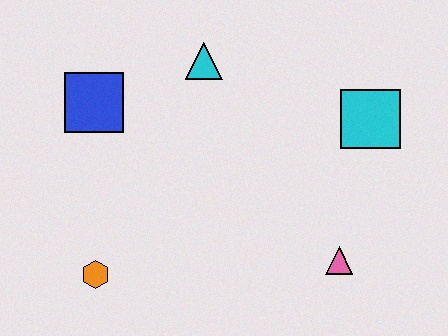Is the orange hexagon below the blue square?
Yes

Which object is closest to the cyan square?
The pink triangle is closest to the cyan square.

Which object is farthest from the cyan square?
The orange hexagon is farthest from the cyan square.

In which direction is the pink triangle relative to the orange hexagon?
The pink triangle is to the right of the orange hexagon.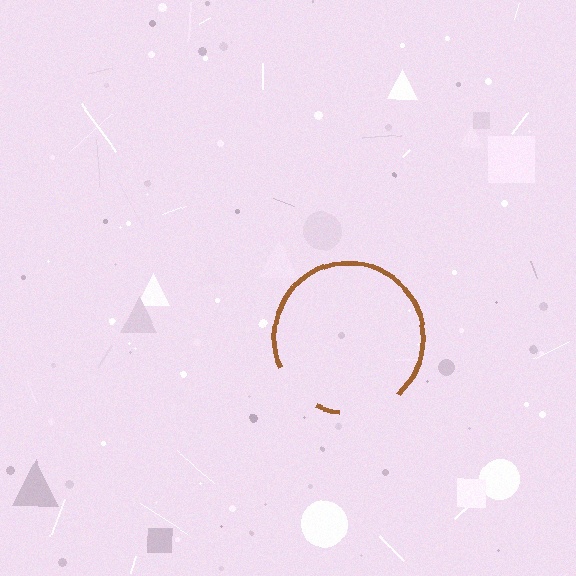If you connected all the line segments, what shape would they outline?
They would outline a circle.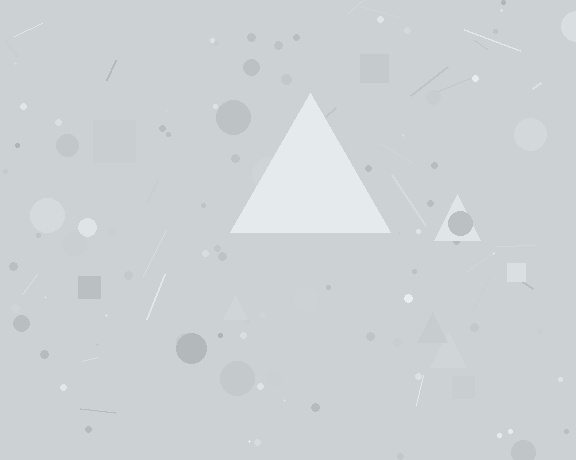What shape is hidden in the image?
A triangle is hidden in the image.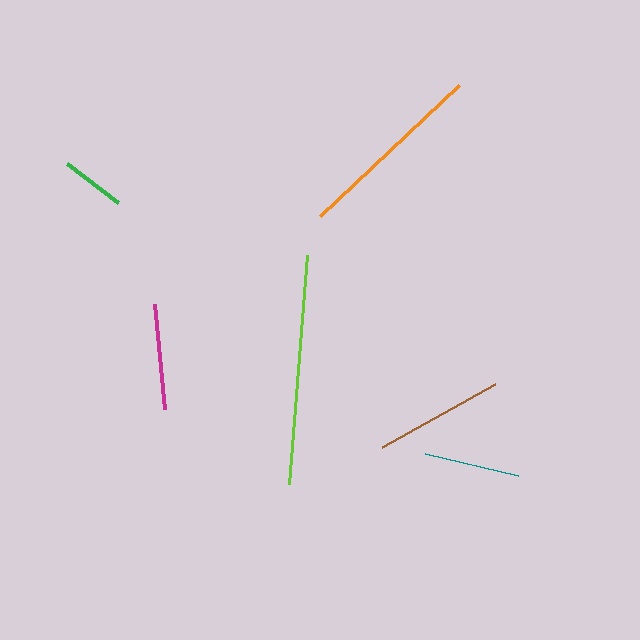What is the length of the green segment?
The green segment is approximately 65 pixels long.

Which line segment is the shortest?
The green line is the shortest at approximately 65 pixels.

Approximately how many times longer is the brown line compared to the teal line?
The brown line is approximately 1.3 times the length of the teal line.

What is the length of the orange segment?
The orange segment is approximately 191 pixels long.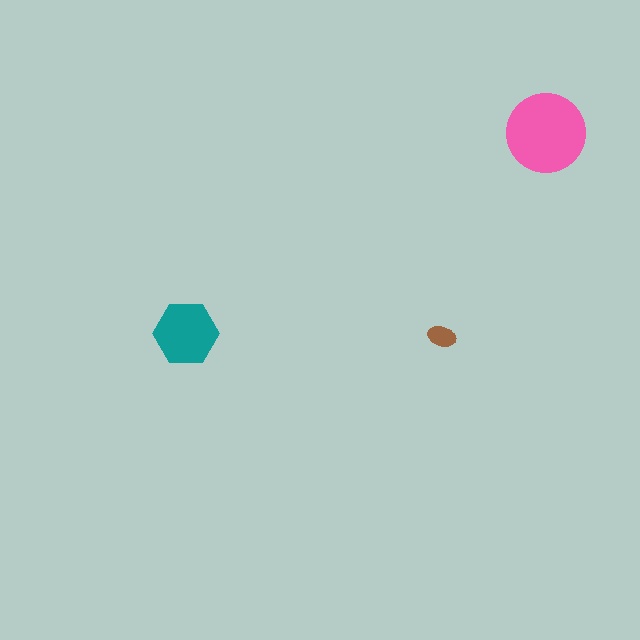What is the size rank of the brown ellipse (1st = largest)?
3rd.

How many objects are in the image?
There are 3 objects in the image.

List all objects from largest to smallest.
The pink circle, the teal hexagon, the brown ellipse.